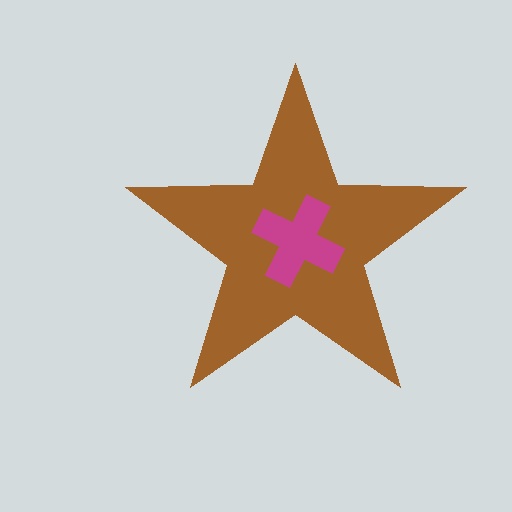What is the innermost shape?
The magenta cross.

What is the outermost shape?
The brown star.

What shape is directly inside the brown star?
The magenta cross.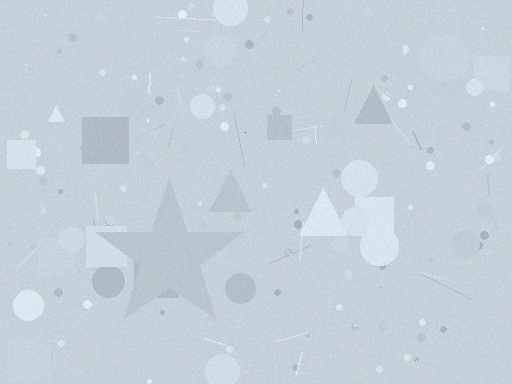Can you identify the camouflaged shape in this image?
The camouflaged shape is a star.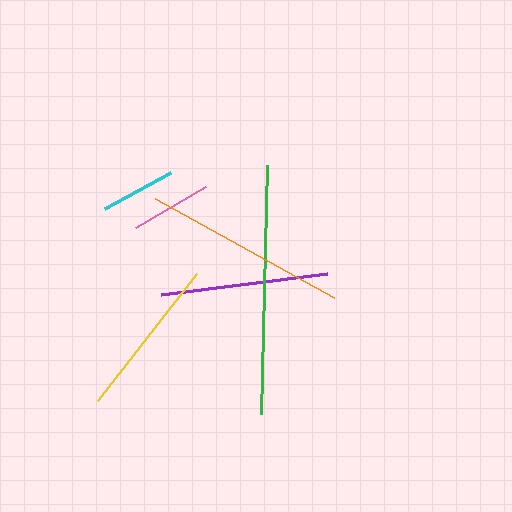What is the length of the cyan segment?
The cyan segment is approximately 76 pixels long.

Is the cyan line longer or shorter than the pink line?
The pink line is longer than the cyan line.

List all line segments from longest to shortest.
From longest to shortest: green, orange, purple, yellow, pink, cyan.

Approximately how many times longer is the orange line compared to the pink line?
The orange line is approximately 2.5 times the length of the pink line.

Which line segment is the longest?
The green line is the longest at approximately 249 pixels.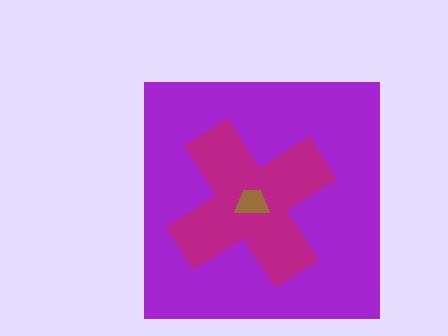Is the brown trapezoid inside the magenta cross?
Yes.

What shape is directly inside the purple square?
The magenta cross.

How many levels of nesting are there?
3.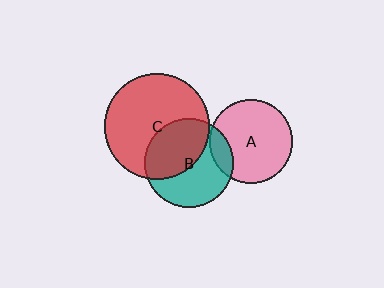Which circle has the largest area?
Circle C (red).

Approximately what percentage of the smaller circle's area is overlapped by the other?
Approximately 45%.